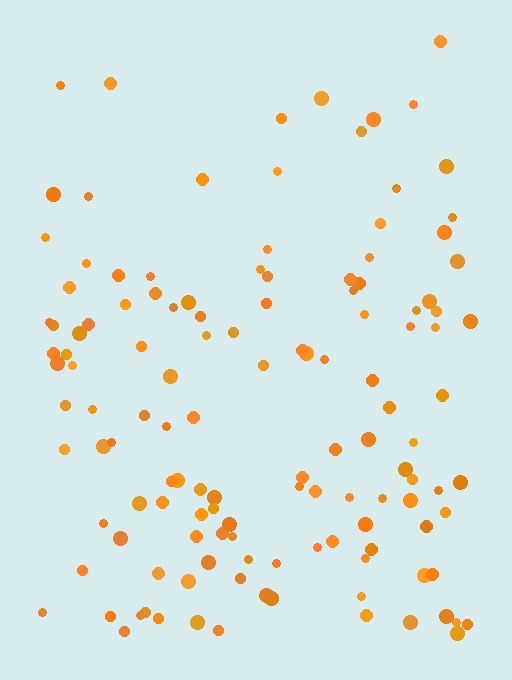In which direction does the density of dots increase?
From top to bottom, with the bottom side densest.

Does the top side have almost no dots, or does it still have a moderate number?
Still a moderate number, just noticeably fewer than the bottom.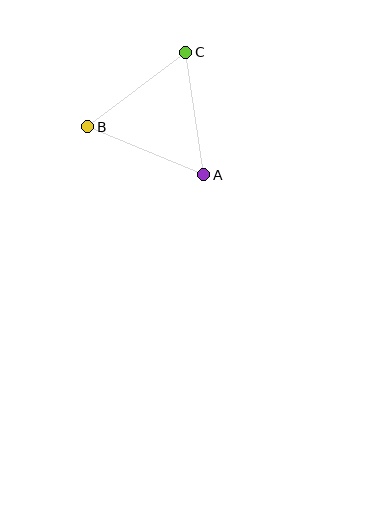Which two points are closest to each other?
Points B and C are closest to each other.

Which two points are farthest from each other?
Points A and B are farthest from each other.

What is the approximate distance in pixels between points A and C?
The distance between A and C is approximately 124 pixels.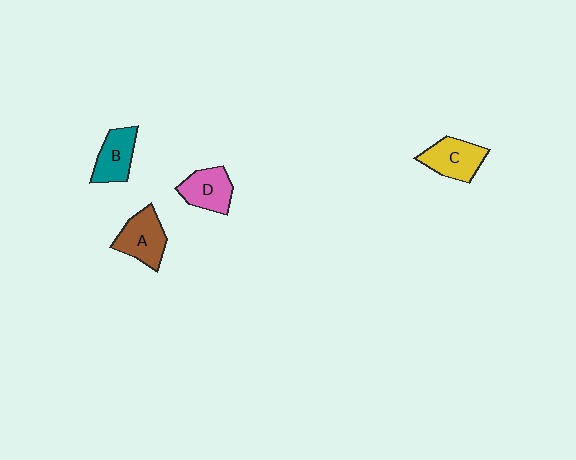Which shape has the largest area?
Shape A (brown).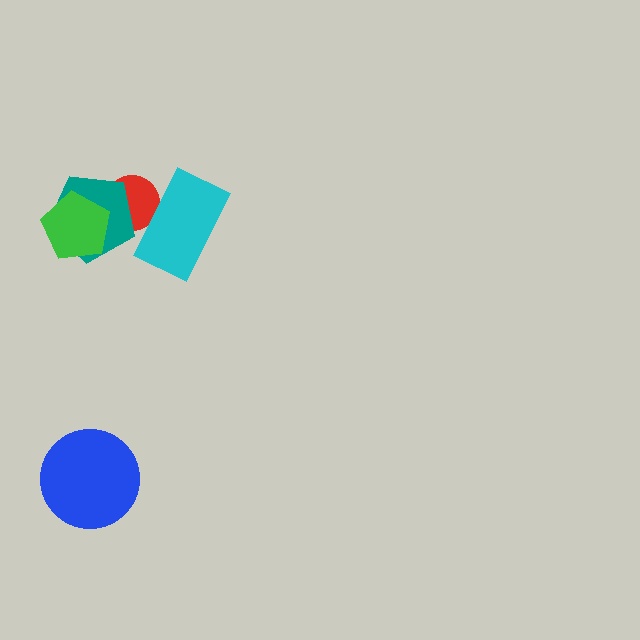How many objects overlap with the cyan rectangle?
1 object overlaps with the cyan rectangle.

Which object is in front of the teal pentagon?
The green pentagon is in front of the teal pentagon.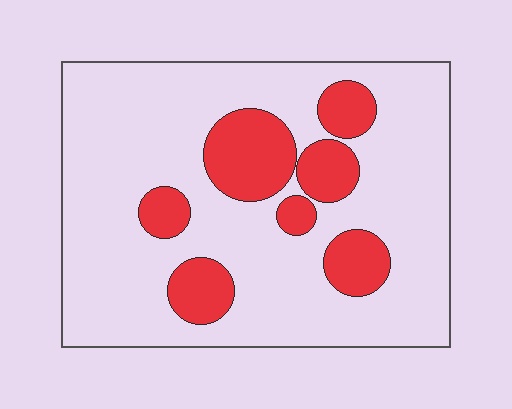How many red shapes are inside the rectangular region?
7.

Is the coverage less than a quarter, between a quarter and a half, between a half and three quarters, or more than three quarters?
Less than a quarter.